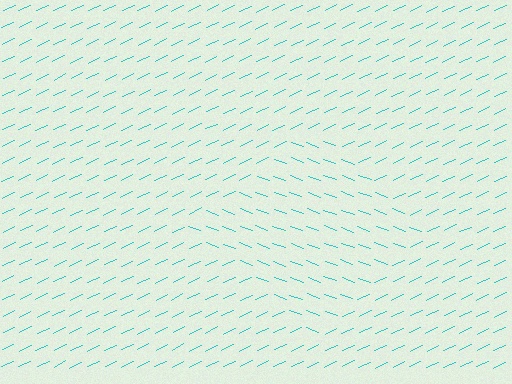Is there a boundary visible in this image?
Yes, there is a texture boundary formed by a change in line orientation.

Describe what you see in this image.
The image is filled with small cyan line segments. A diamond region in the image has lines oriented differently from the surrounding lines, creating a visible texture boundary.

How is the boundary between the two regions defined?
The boundary is defined purely by a change in line orientation (approximately 45 degrees difference). All lines are the same color and thickness.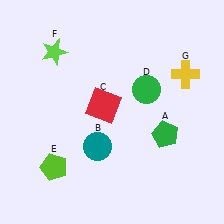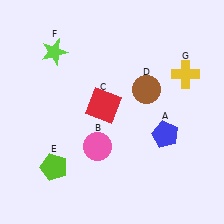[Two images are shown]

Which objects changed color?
A changed from green to blue. B changed from teal to pink. D changed from green to brown.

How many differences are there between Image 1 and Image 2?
There are 3 differences between the two images.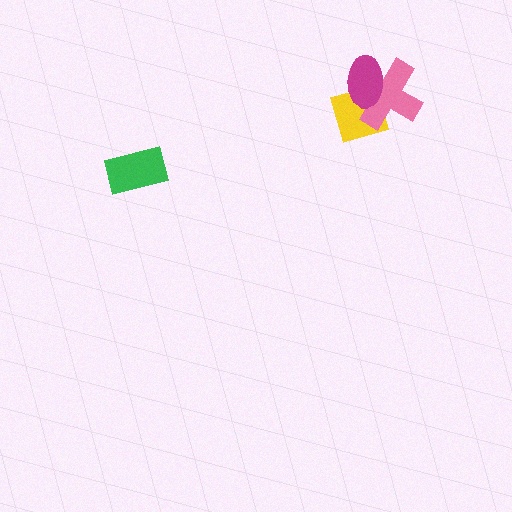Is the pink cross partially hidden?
Yes, it is partially covered by another shape.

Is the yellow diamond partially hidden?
Yes, it is partially covered by another shape.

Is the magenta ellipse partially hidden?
No, no other shape covers it.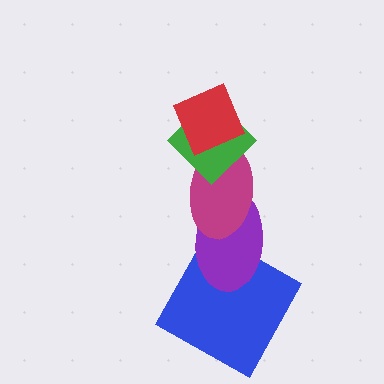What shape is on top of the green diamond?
The red diamond is on top of the green diamond.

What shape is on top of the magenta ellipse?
The green diamond is on top of the magenta ellipse.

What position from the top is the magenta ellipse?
The magenta ellipse is 3rd from the top.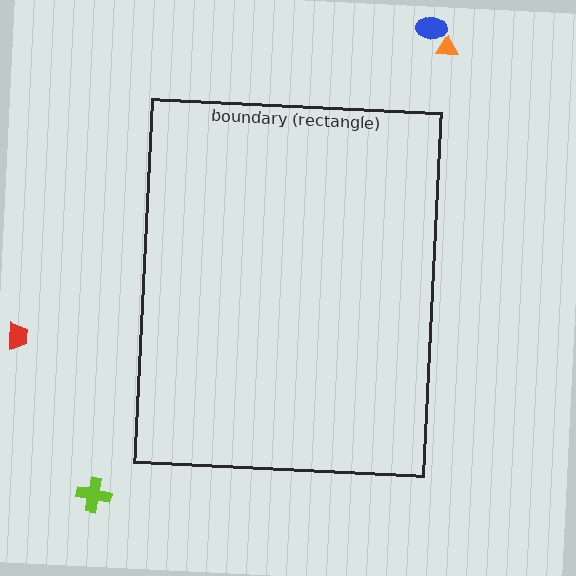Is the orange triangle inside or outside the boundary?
Outside.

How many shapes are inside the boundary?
0 inside, 4 outside.